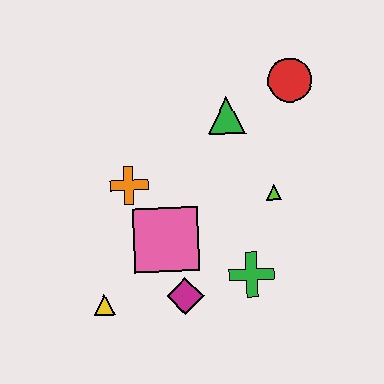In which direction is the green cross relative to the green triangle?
The green cross is below the green triangle.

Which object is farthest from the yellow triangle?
The red circle is farthest from the yellow triangle.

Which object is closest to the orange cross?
The pink square is closest to the orange cross.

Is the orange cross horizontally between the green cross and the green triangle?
No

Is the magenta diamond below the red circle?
Yes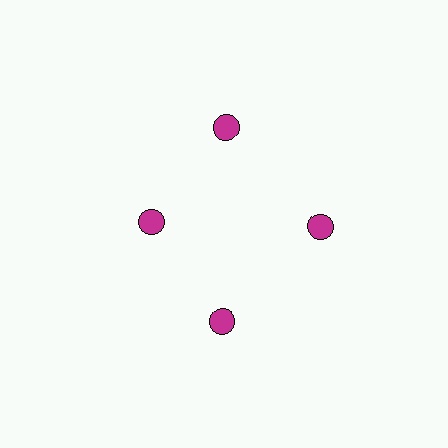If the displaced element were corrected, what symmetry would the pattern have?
It would have 4-fold rotational symmetry — the pattern would map onto itself every 90 degrees.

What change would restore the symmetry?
The symmetry would be restored by moving it outward, back onto the ring so that all 4 circles sit at equal angles and equal distance from the center.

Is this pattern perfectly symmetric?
No. The 4 magenta circles are arranged in a ring, but one element near the 9 o'clock position is pulled inward toward the center, breaking the 4-fold rotational symmetry.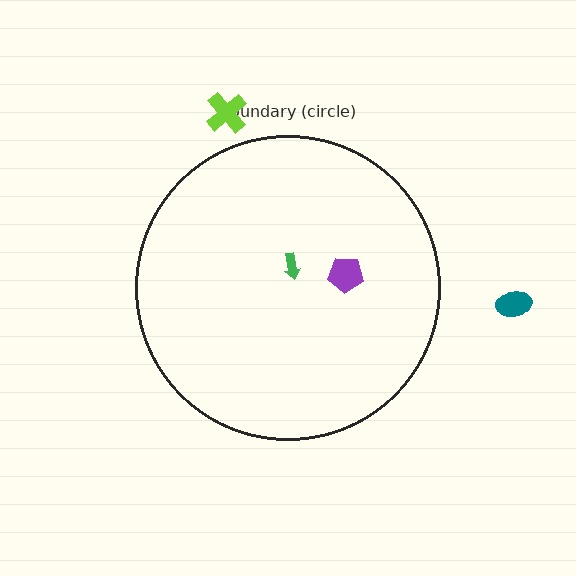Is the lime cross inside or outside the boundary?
Outside.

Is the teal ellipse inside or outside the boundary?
Outside.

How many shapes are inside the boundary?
2 inside, 2 outside.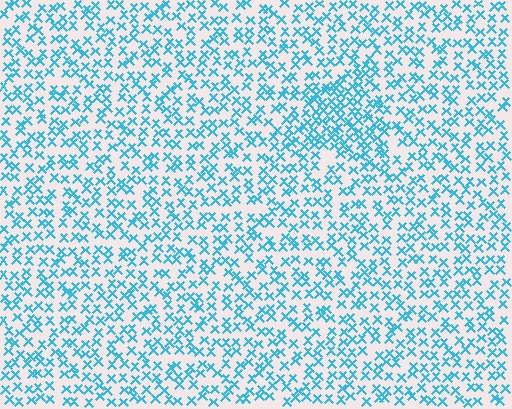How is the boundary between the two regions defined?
The boundary is defined by a change in element density (approximately 1.7x ratio). All elements are the same color, size, and shape.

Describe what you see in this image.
The image contains small cyan elements arranged at two different densities. A triangle-shaped region is visible where the elements are more densely packed than the surrounding area.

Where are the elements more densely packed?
The elements are more densely packed inside the triangle boundary.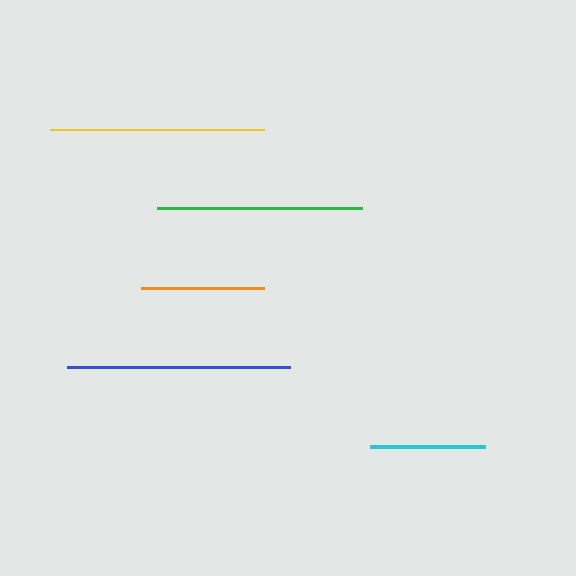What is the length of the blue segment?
The blue segment is approximately 223 pixels long.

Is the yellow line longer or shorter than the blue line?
The blue line is longer than the yellow line.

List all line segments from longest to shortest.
From longest to shortest: blue, yellow, green, orange, cyan.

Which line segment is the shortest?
The cyan line is the shortest at approximately 115 pixels.